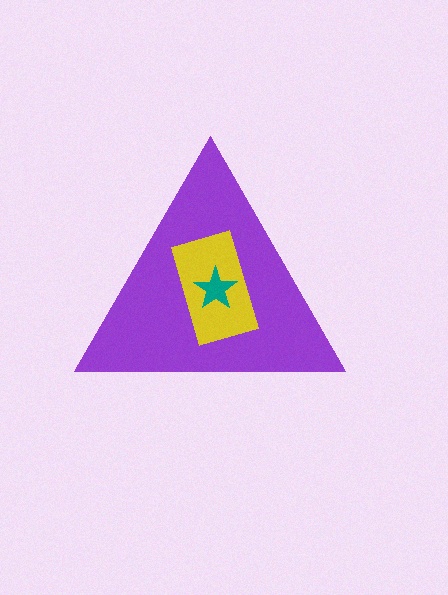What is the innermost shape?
The teal star.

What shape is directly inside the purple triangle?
The yellow rectangle.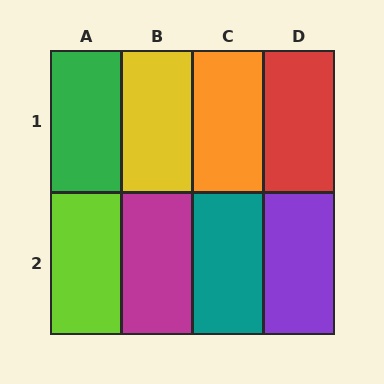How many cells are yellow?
1 cell is yellow.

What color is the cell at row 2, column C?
Teal.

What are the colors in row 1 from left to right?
Green, yellow, orange, red.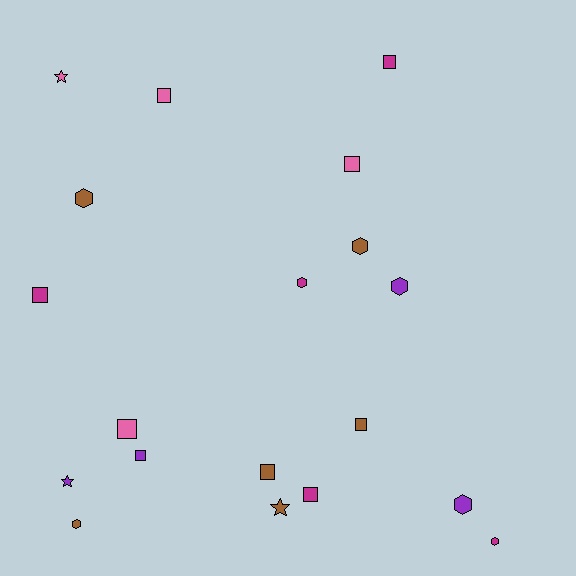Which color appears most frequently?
Brown, with 6 objects.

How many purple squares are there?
There is 1 purple square.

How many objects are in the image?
There are 19 objects.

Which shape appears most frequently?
Square, with 9 objects.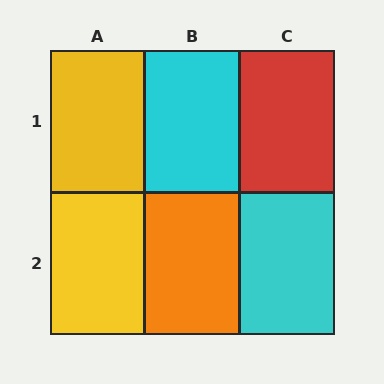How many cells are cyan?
2 cells are cyan.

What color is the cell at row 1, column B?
Cyan.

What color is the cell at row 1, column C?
Red.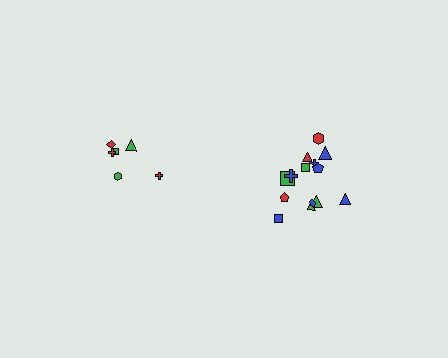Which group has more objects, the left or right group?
The right group.